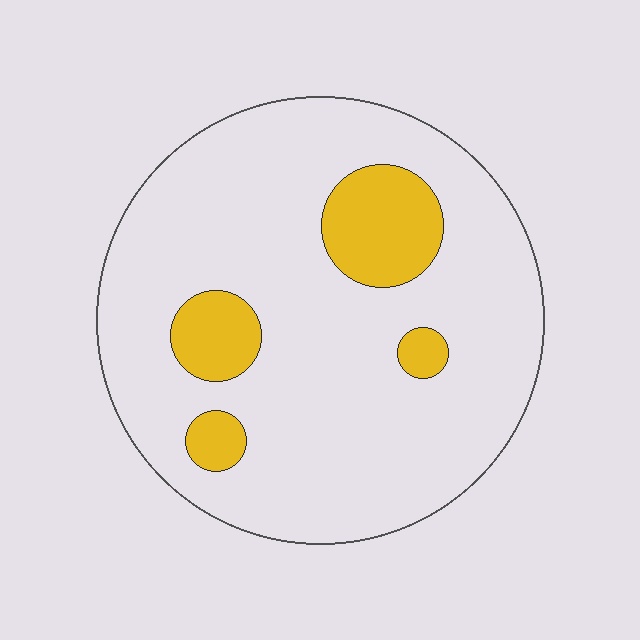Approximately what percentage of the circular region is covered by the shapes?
Approximately 15%.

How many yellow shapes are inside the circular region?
4.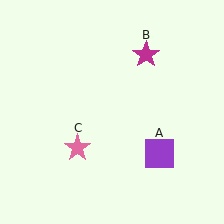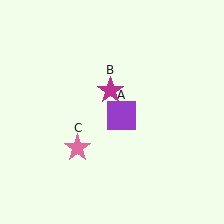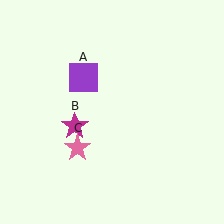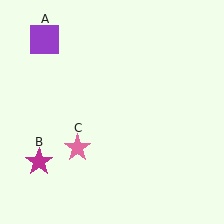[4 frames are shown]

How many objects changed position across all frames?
2 objects changed position: purple square (object A), magenta star (object B).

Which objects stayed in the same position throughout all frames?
Pink star (object C) remained stationary.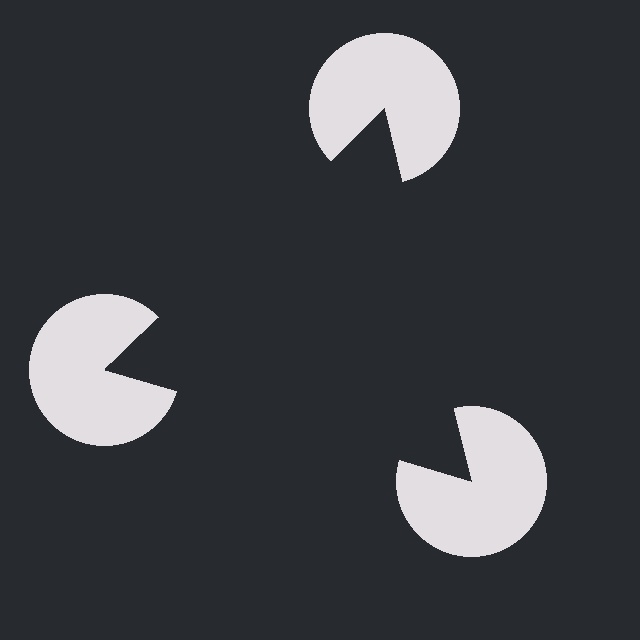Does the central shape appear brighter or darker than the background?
It typically appears slightly darker than the background, even though no actual brightness change is drawn.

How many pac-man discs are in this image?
There are 3 — one at each vertex of the illusory triangle.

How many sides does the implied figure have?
3 sides.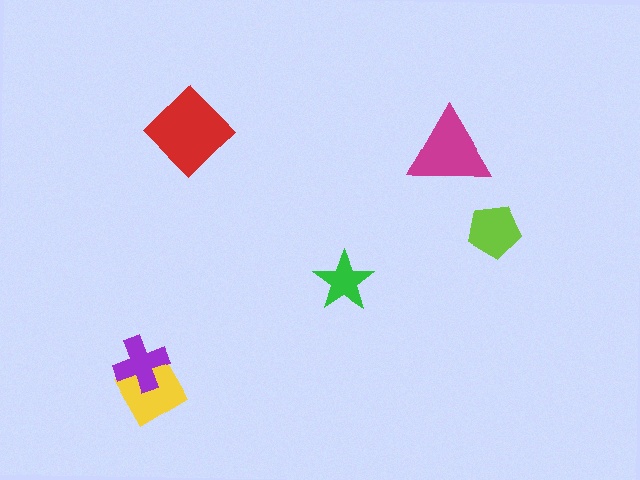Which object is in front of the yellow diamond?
The purple cross is in front of the yellow diamond.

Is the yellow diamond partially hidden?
Yes, it is partially covered by another shape.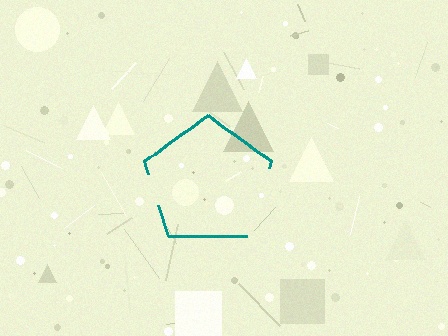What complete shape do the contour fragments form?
The contour fragments form a pentagon.